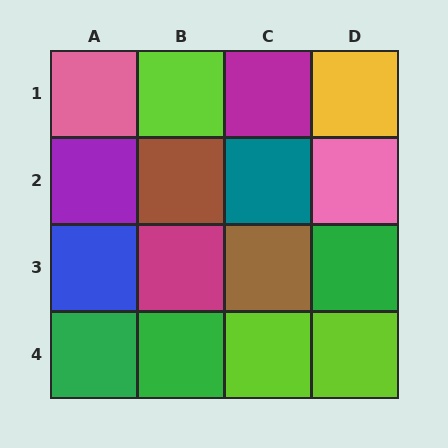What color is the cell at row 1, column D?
Yellow.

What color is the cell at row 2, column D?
Pink.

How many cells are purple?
1 cell is purple.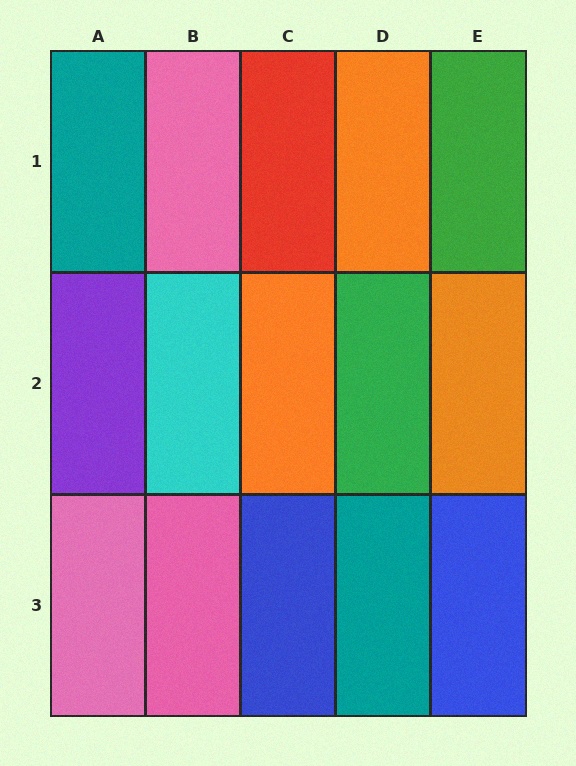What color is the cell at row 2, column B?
Cyan.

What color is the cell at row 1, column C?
Red.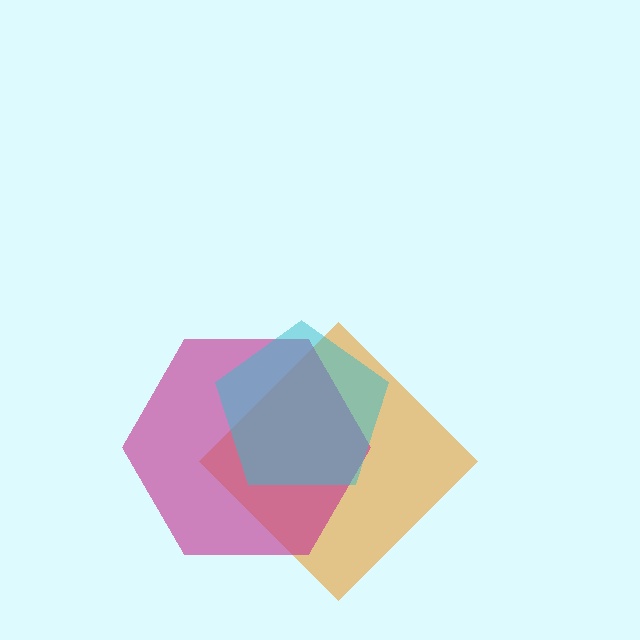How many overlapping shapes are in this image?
There are 3 overlapping shapes in the image.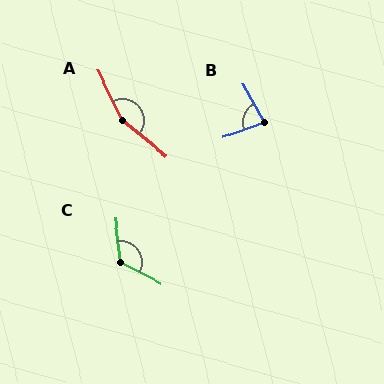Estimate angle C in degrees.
Approximately 123 degrees.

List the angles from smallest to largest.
B (81°), C (123°), A (155°).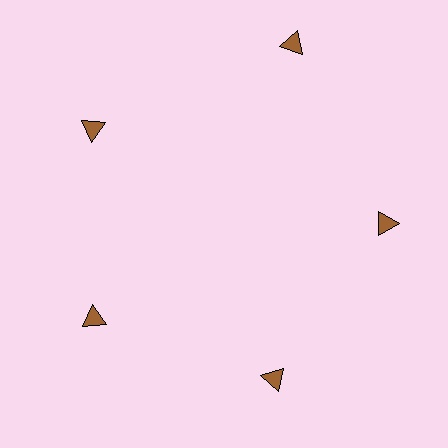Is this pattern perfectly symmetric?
No. The 5 brown triangles are arranged in a ring, but one element near the 1 o'clock position is pushed outward from the center, breaking the 5-fold rotational symmetry.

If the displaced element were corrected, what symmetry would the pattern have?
It would have 5-fold rotational symmetry — the pattern would map onto itself every 72 degrees.